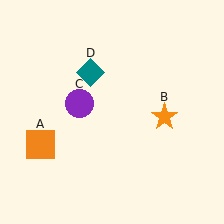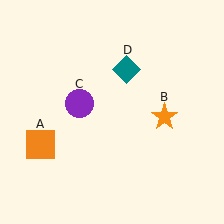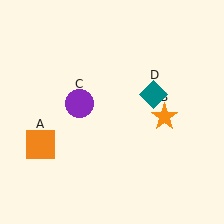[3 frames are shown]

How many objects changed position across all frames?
1 object changed position: teal diamond (object D).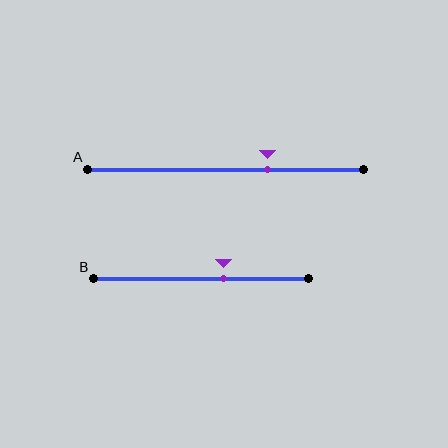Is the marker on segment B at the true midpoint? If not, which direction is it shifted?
No, the marker on segment B is shifted to the right by about 11% of the segment length.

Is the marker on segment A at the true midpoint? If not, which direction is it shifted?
No, the marker on segment A is shifted to the right by about 15% of the segment length.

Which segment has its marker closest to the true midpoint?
Segment B has its marker closest to the true midpoint.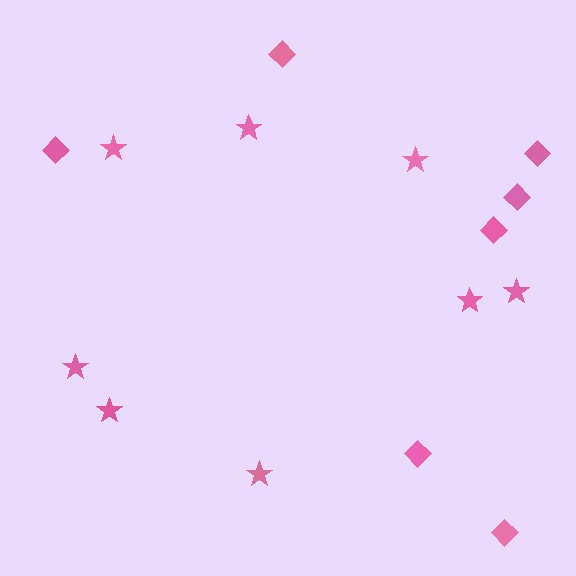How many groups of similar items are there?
There are 2 groups: one group of stars (8) and one group of diamonds (7).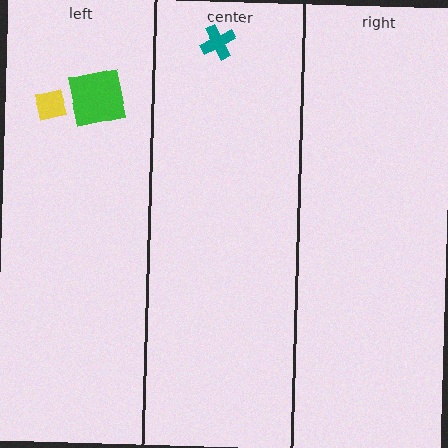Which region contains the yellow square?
The left region.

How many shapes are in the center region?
1.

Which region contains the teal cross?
The center region.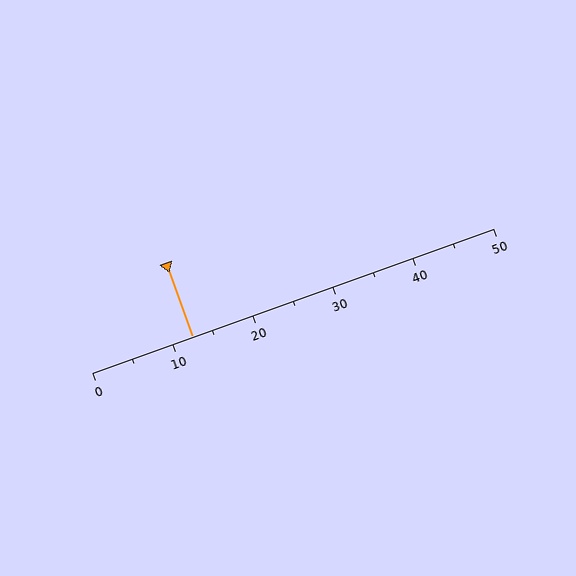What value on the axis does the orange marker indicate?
The marker indicates approximately 12.5.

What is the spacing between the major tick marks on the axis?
The major ticks are spaced 10 apart.